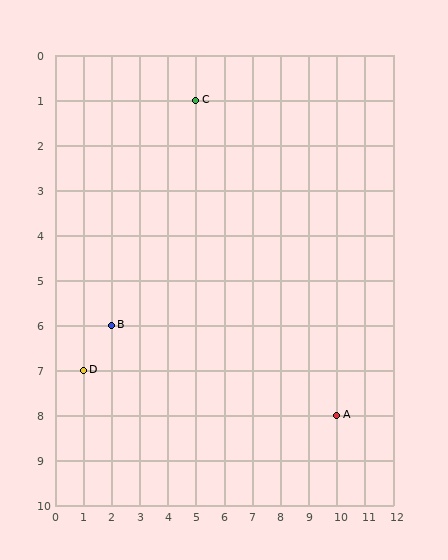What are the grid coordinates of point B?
Point B is at grid coordinates (2, 6).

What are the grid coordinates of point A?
Point A is at grid coordinates (10, 8).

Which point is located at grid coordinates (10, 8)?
Point A is at (10, 8).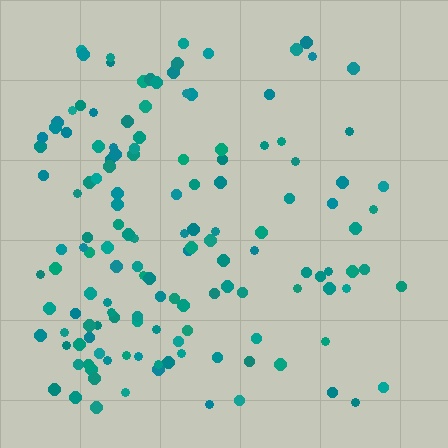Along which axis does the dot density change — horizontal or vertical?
Horizontal.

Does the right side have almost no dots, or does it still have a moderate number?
Still a moderate number, just noticeably fewer than the left.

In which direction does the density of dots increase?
From right to left, with the left side densest.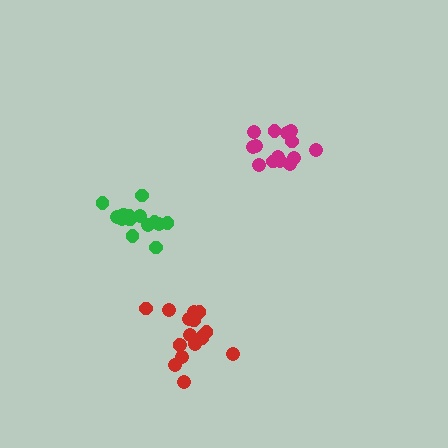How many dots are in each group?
Group 1: 14 dots, Group 2: 15 dots, Group 3: 17 dots (46 total).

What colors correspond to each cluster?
The clusters are colored: magenta, green, red.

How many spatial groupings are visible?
There are 3 spatial groupings.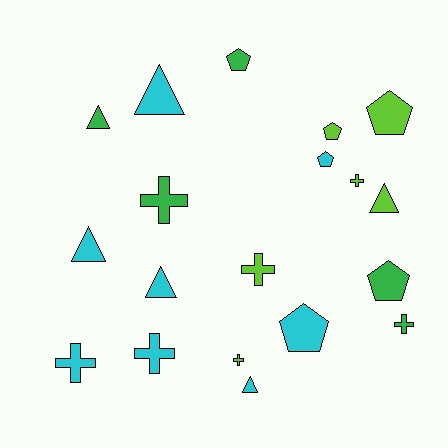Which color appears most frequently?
Cyan, with 8 objects.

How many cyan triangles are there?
There are 4 cyan triangles.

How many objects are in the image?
There are 19 objects.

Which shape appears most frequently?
Cross, with 7 objects.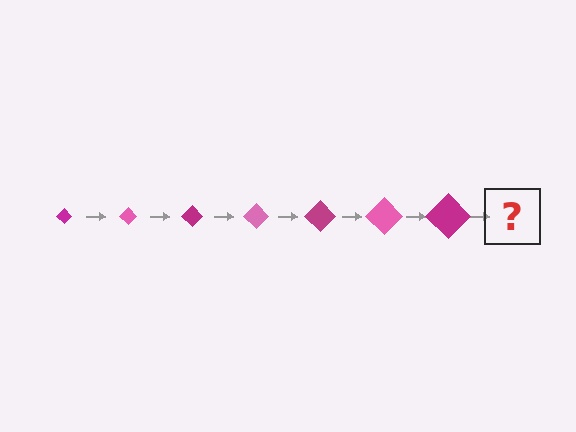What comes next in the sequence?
The next element should be a pink diamond, larger than the previous one.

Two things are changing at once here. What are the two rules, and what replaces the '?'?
The two rules are that the diamond grows larger each step and the color cycles through magenta and pink. The '?' should be a pink diamond, larger than the previous one.